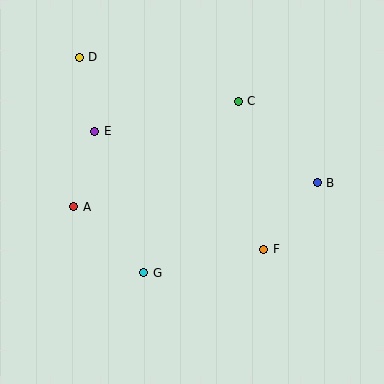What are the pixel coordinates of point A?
Point A is at (74, 207).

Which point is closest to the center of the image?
Point F at (264, 249) is closest to the center.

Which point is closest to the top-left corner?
Point D is closest to the top-left corner.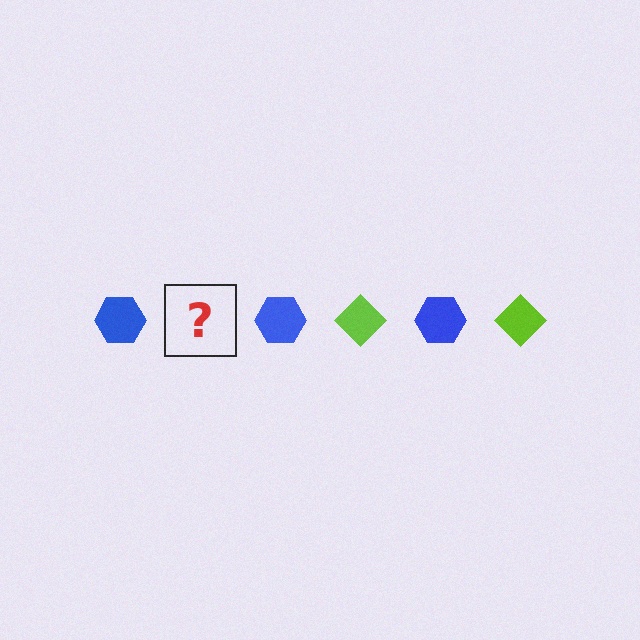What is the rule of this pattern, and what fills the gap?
The rule is that the pattern alternates between blue hexagon and lime diamond. The gap should be filled with a lime diamond.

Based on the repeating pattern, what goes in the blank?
The blank should be a lime diamond.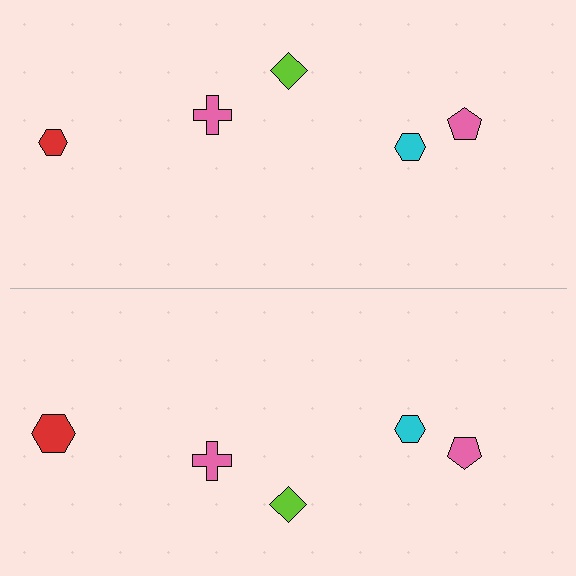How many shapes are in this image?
There are 10 shapes in this image.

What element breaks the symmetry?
The red hexagon on the bottom side has a different size than its mirror counterpart.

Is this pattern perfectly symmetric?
No, the pattern is not perfectly symmetric. The red hexagon on the bottom side has a different size than its mirror counterpart.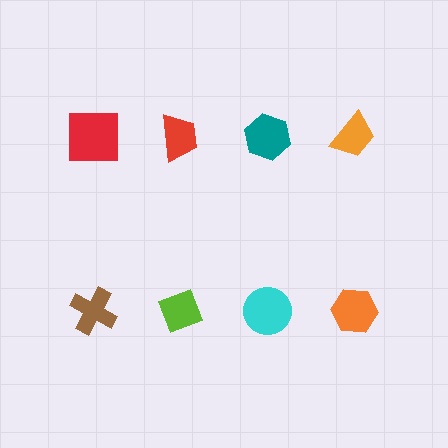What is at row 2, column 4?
An orange hexagon.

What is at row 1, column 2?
A red trapezoid.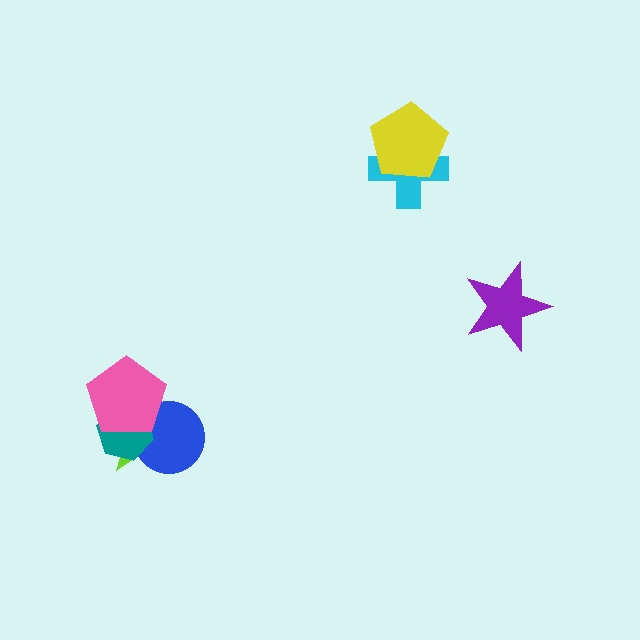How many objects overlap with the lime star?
3 objects overlap with the lime star.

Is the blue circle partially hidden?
Yes, it is partially covered by another shape.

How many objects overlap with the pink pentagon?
3 objects overlap with the pink pentagon.